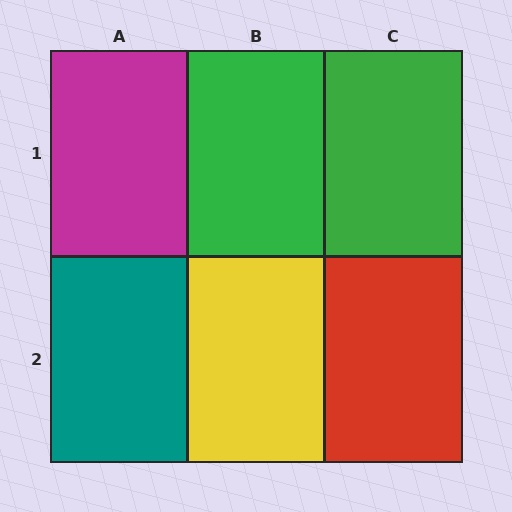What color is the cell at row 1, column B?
Green.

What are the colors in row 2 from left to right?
Teal, yellow, red.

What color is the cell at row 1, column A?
Magenta.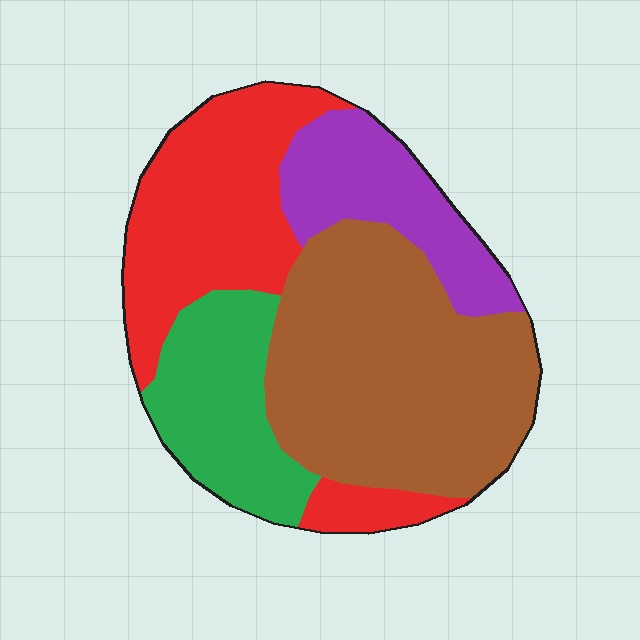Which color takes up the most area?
Brown, at roughly 40%.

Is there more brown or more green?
Brown.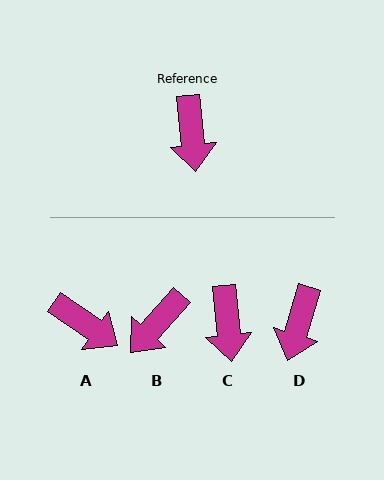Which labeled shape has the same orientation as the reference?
C.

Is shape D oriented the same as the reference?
No, it is off by about 23 degrees.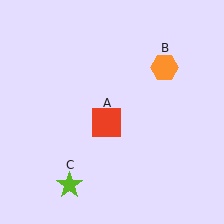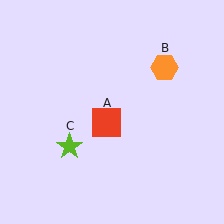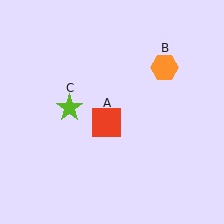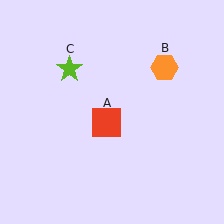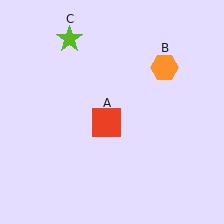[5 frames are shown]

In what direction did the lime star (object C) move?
The lime star (object C) moved up.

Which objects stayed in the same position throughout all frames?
Red square (object A) and orange hexagon (object B) remained stationary.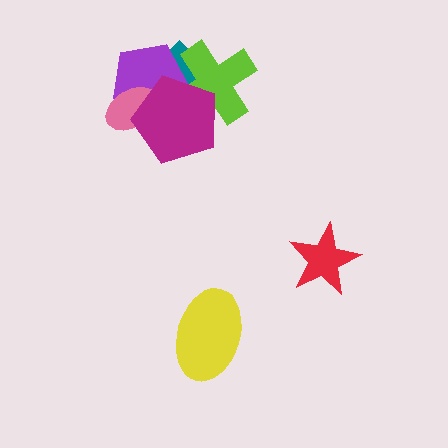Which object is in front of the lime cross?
The magenta pentagon is in front of the lime cross.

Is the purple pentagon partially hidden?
Yes, it is partially covered by another shape.